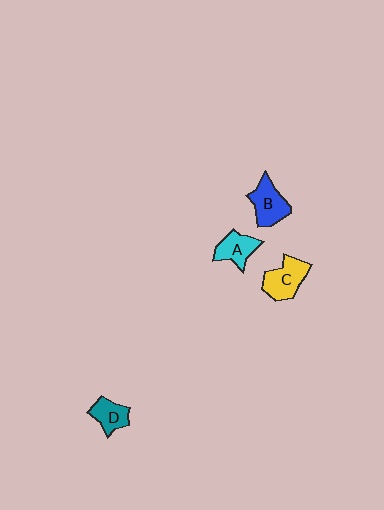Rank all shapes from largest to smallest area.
From largest to smallest: C (yellow), B (blue), A (cyan), D (teal).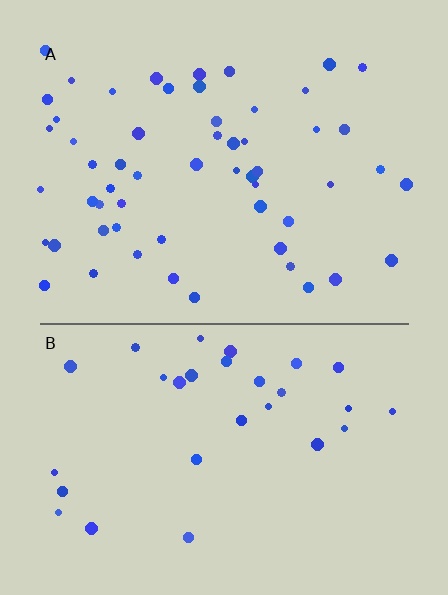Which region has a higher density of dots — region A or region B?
A (the top).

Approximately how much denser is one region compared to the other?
Approximately 1.9× — region A over region B.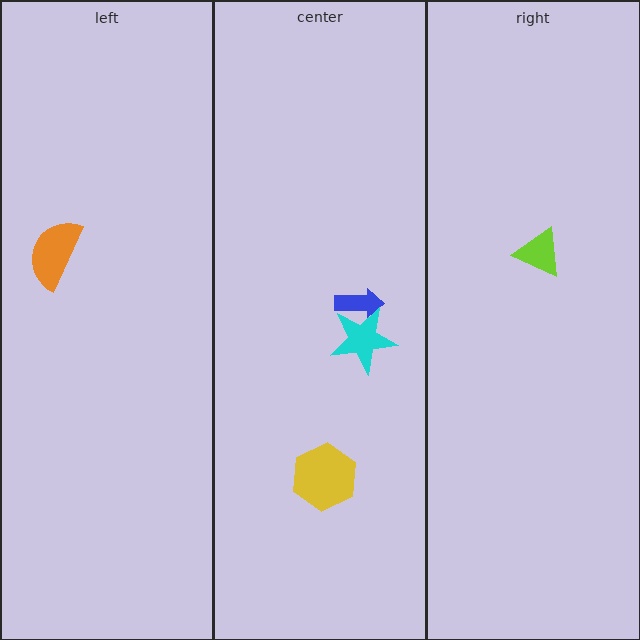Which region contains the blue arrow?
The center region.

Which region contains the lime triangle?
The right region.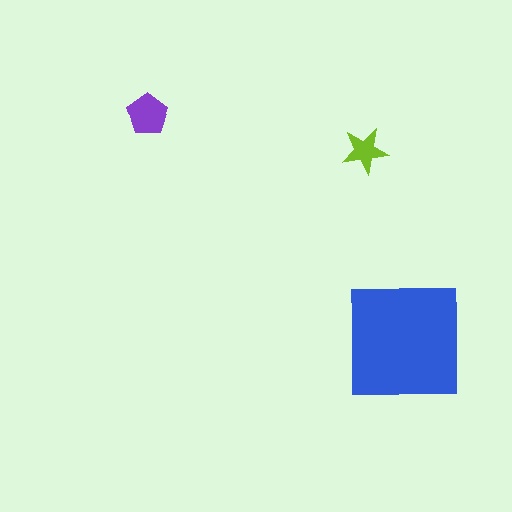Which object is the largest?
The blue square.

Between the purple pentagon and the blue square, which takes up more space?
The blue square.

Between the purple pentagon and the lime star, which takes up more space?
The purple pentagon.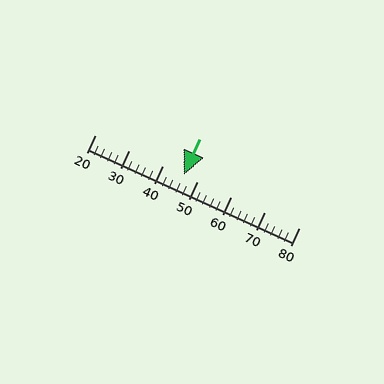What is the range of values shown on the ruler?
The ruler shows values from 20 to 80.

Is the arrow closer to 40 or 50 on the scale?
The arrow is closer to 50.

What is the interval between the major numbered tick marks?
The major tick marks are spaced 10 units apart.